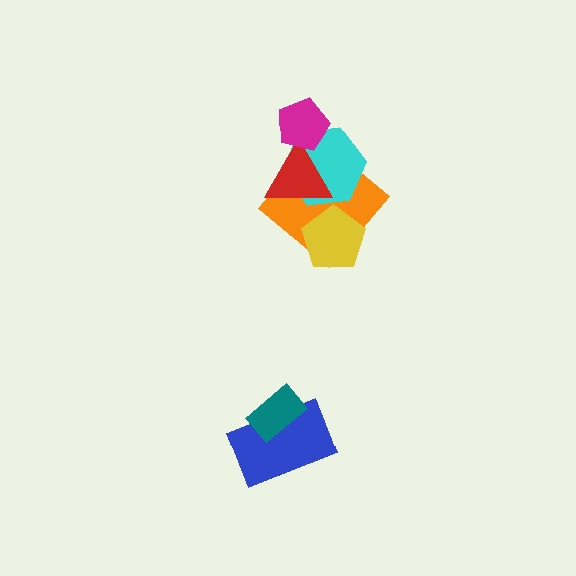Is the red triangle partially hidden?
Yes, it is partially covered by another shape.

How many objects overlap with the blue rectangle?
1 object overlaps with the blue rectangle.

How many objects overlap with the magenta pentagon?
2 objects overlap with the magenta pentagon.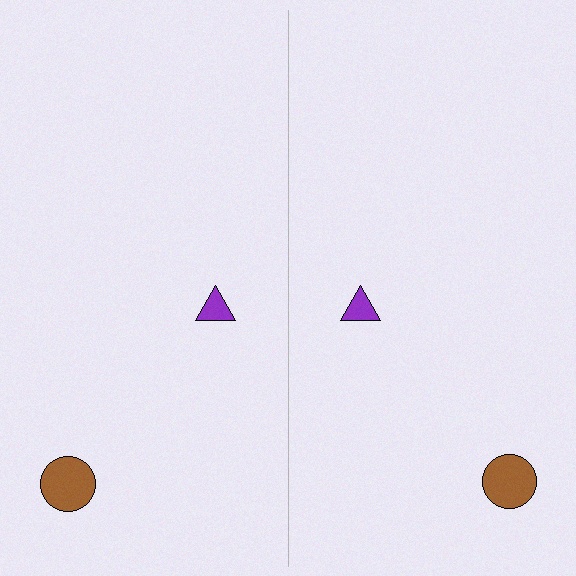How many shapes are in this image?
There are 4 shapes in this image.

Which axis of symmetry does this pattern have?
The pattern has a vertical axis of symmetry running through the center of the image.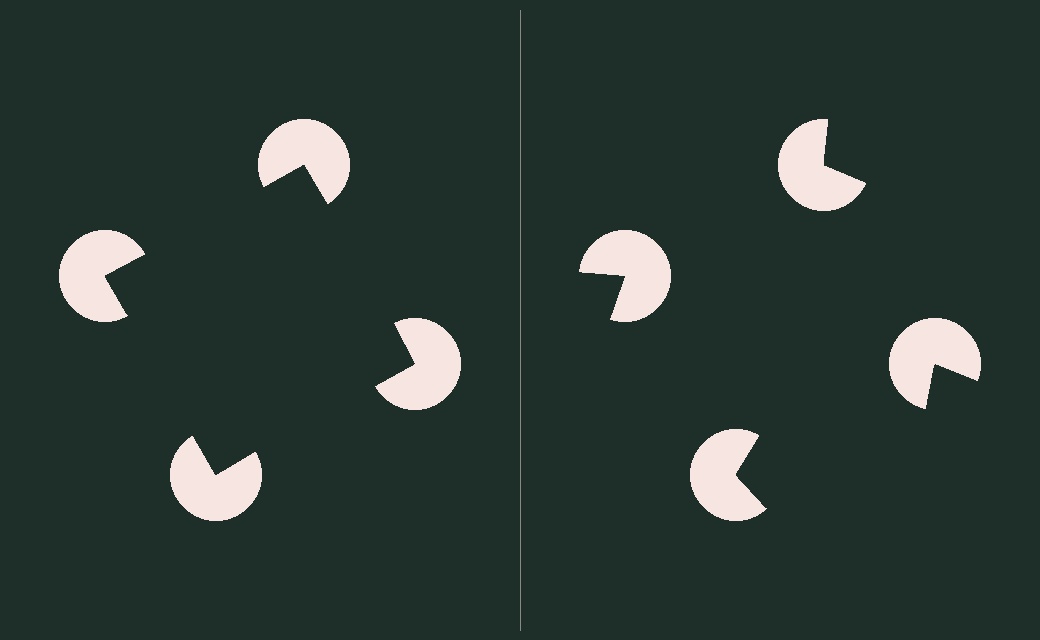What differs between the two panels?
The pac-man discs are positioned identically on both sides; only the wedge orientations differ. On the left they align to a square; on the right they are misaligned.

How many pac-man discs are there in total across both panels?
8 — 4 on each side.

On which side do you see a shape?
An illusory square appears on the left side. On the right side the wedge cuts are rotated, so no coherent shape forms.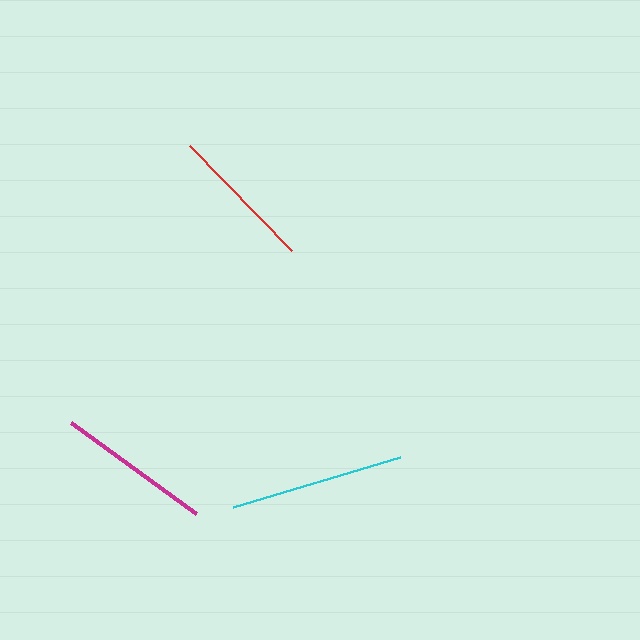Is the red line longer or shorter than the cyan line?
The cyan line is longer than the red line.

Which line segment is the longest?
The cyan line is the longest at approximately 174 pixels.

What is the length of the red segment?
The red segment is approximately 146 pixels long.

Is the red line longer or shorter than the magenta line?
The magenta line is longer than the red line.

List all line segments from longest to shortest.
From longest to shortest: cyan, magenta, red.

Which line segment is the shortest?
The red line is the shortest at approximately 146 pixels.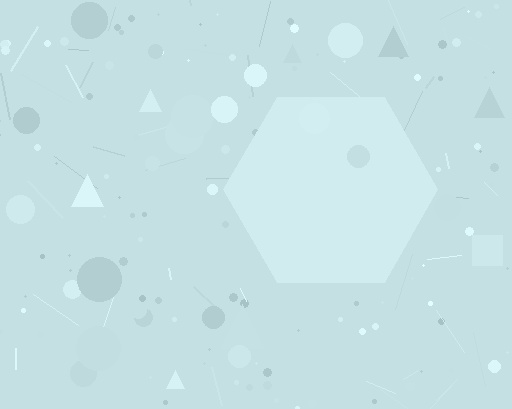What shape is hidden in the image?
A hexagon is hidden in the image.